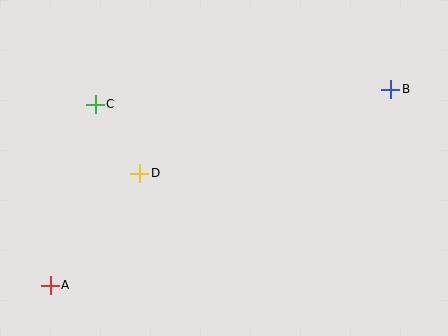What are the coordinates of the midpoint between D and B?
The midpoint between D and B is at (265, 131).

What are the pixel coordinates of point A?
Point A is at (50, 285).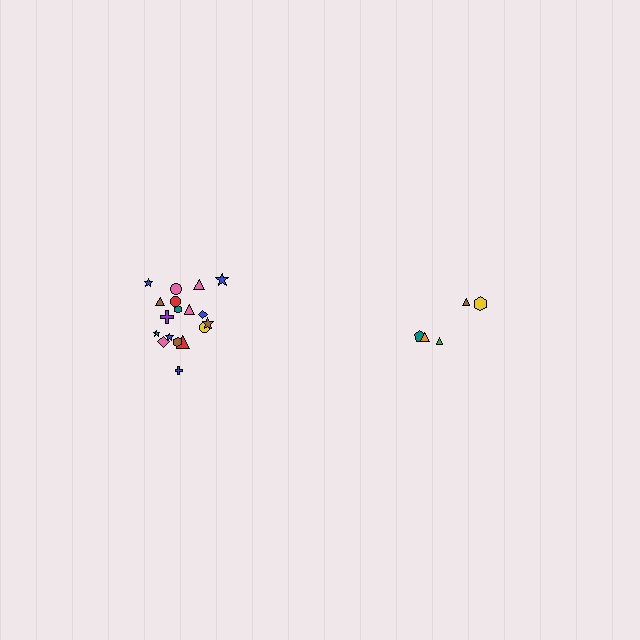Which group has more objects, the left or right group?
The left group.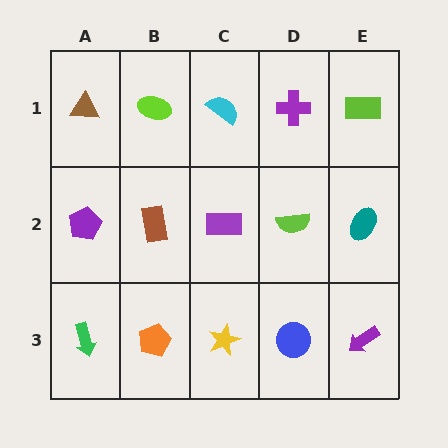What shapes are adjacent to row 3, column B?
A brown rectangle (row 2, column B), a green arrow (row 3, column A), a yellow star (row 3, column C).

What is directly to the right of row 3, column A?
An orange pentagon.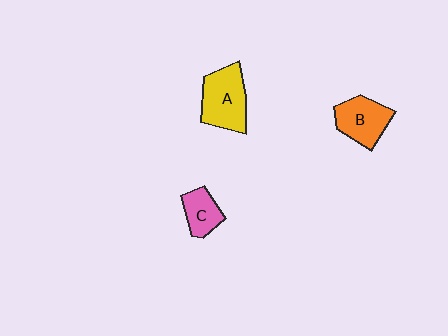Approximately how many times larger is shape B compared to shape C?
Approximately 1.5 times.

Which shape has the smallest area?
Shape C (pink).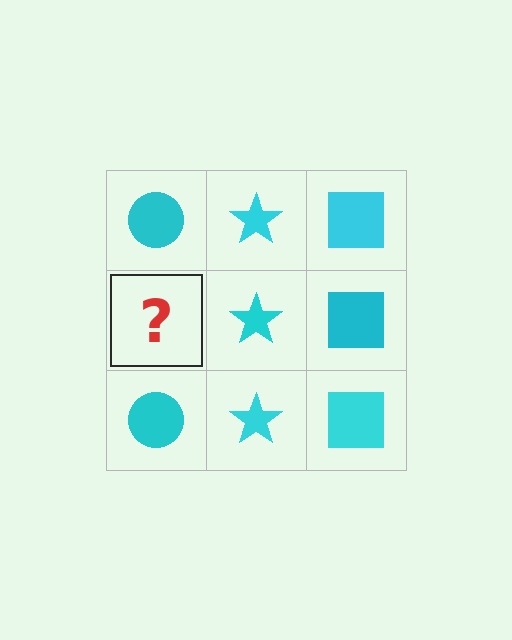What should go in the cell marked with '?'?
The missing cell should contain a cyan circle.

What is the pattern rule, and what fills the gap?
The rule is that each column has a consistent shape. The gap should be filled with a cyan circle.